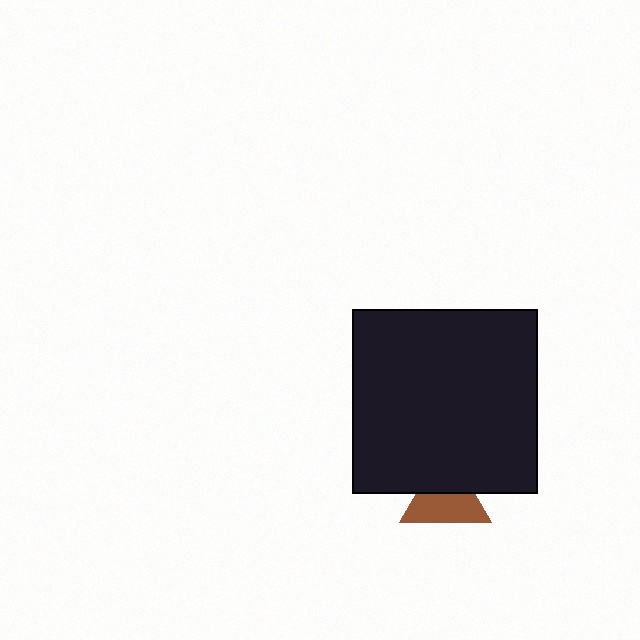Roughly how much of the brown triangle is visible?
About half of it is visible (roughly 60%).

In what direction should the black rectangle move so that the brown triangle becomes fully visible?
The black rectangle should move up. That is the shortest direction to clear the overlap and leave the brown triangle fully visible.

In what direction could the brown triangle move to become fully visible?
The brown triangle could move down. That would shift it out from behind the black rectangle entirely.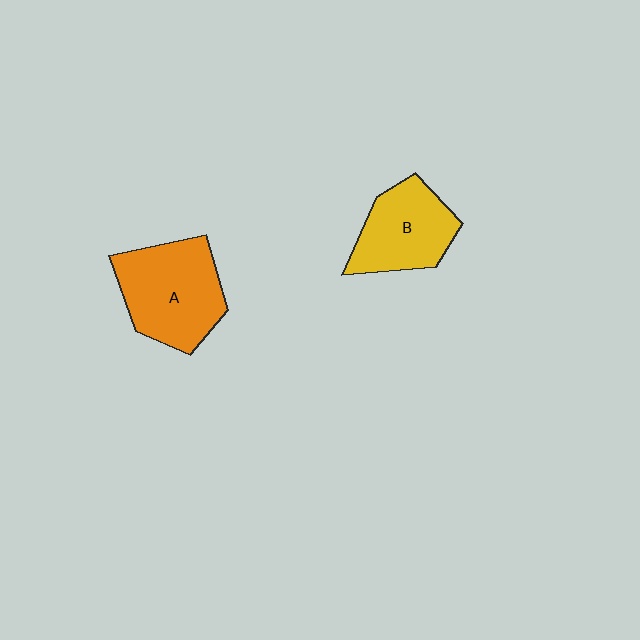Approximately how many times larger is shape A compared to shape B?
Approximately 1.3 times.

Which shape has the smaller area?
Shape B (yellow).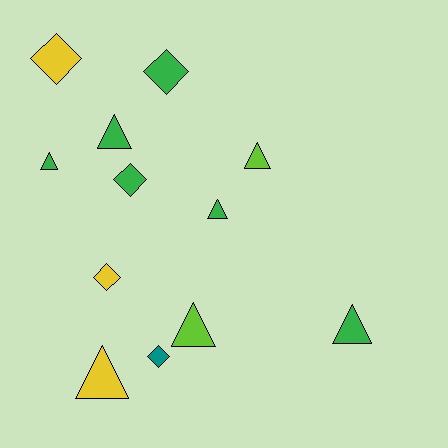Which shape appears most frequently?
Triangle, with 7 objects.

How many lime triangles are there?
There are 2 lime triangles.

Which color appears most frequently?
Green, with 6 objects.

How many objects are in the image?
There are 12 objects.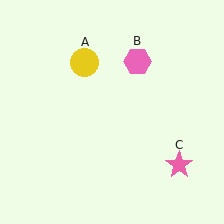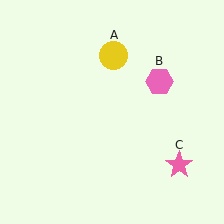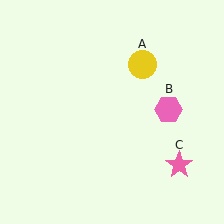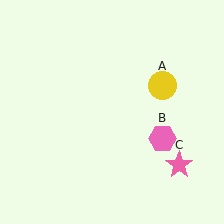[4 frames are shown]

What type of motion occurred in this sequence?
The yellow circle (object A), pink hexagon (object B) rotated clockwise around the center of the scene.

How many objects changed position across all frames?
2 objects changed position: yellow circle (object A), pink hexagon (object B).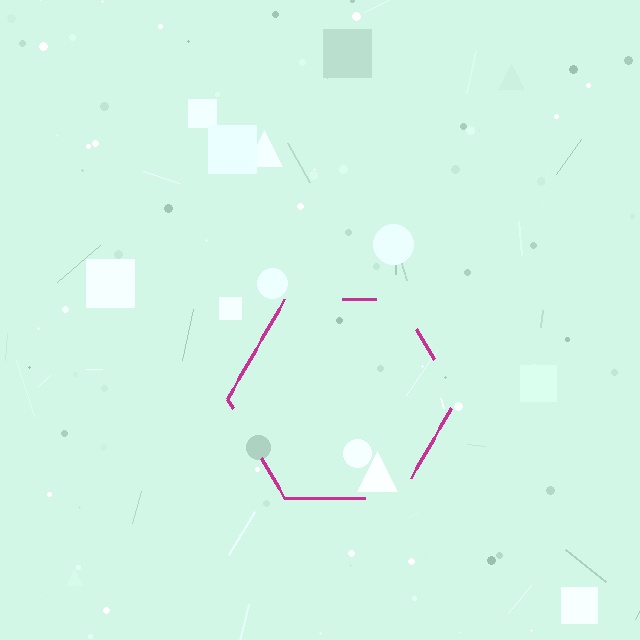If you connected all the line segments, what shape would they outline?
They would outline a hexagon.